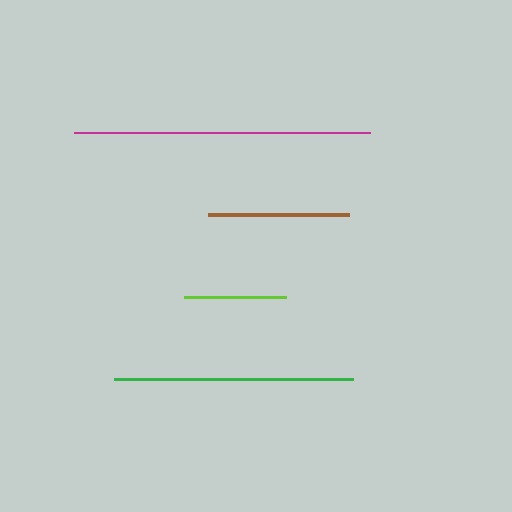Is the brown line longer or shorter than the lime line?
The brown line is longer than the lime line.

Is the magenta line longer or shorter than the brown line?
The magenta line is longer than the brown line.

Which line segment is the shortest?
The lime line is the shortest at approximately 102 pixels.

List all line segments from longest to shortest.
From longest to shortest: magenta, green, brown, lime.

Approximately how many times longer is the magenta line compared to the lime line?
The magenta line is approximately 2.9 times the length of the lime line.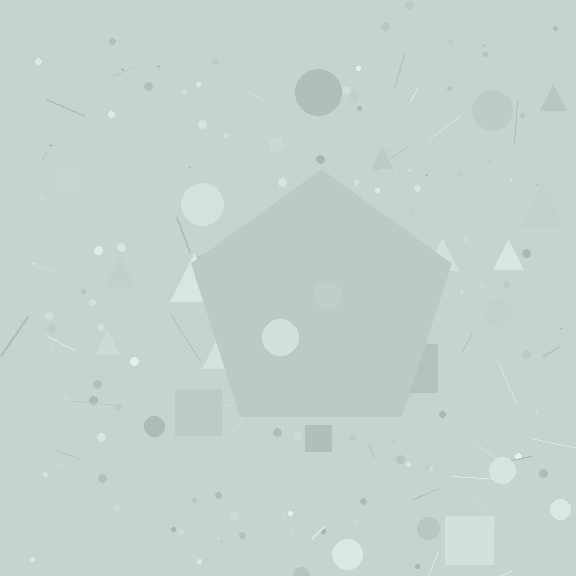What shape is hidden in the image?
A pentagon is hidden in the image.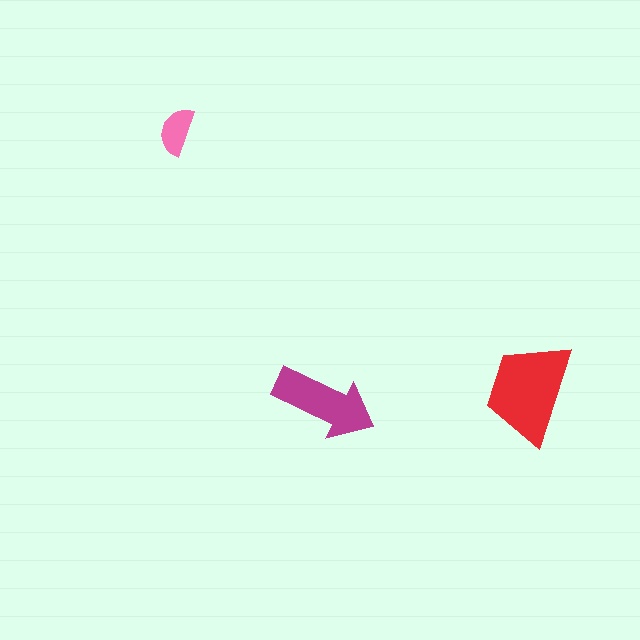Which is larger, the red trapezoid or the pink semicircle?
The red trapezoid.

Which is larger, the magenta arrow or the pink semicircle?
The magenta arrow.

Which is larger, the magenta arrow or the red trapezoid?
The red trapezoid.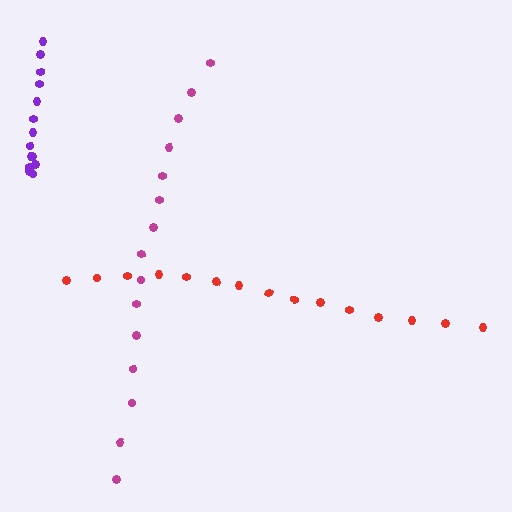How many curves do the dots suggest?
There are 3 distinct paths.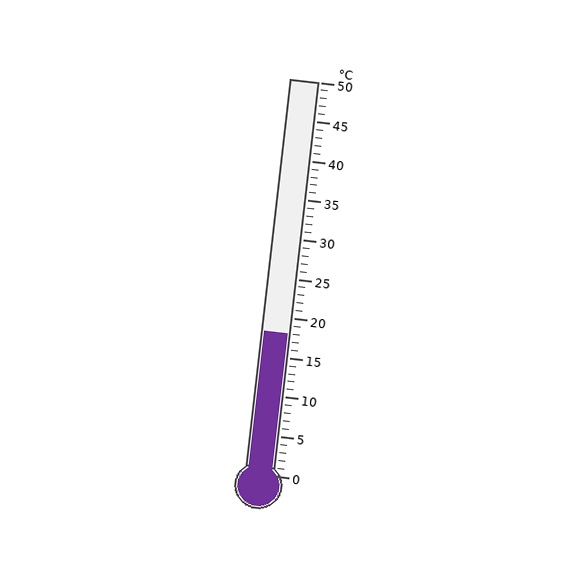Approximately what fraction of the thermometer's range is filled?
The thermometer is filled to approximately 35% of its range.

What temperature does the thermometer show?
The thermometer shows approximately 18°C.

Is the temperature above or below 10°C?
The temperature is above 10°C.